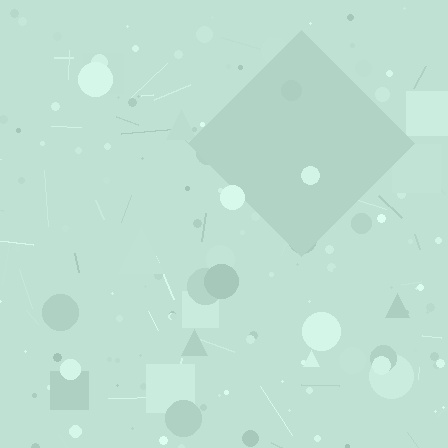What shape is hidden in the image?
A diamond is hidden in the image.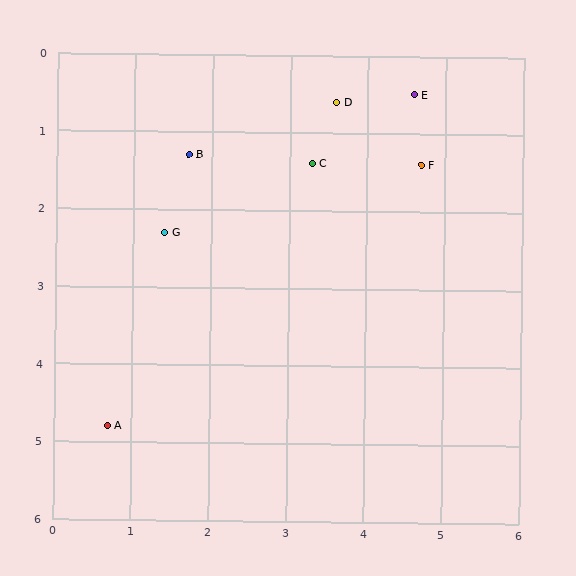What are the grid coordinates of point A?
Point A is at approximately (0.7, 4.8).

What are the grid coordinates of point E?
Point E is at approximately (4.6, 0.5).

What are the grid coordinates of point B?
Point B is at approximately (1.7, 1.3).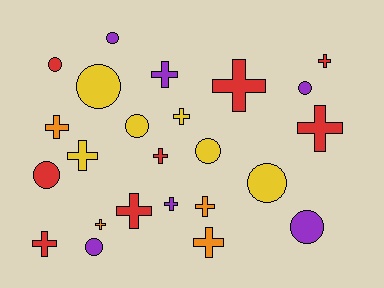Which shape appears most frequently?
Cross, with 14 objects.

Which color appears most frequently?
Red, with 8 objects.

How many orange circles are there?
There are no orange circles.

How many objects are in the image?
There are 24 objects.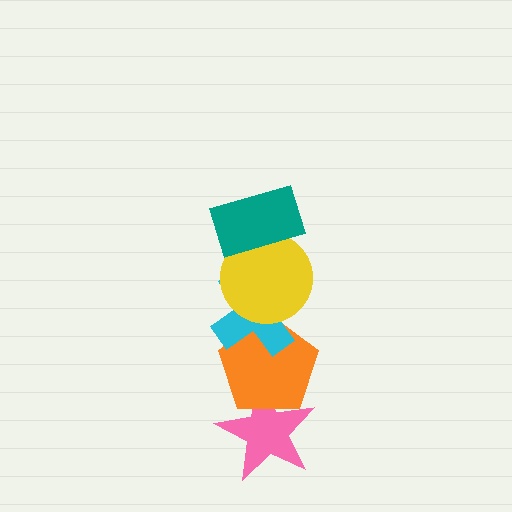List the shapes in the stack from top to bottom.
From top to bottom: the teal rectangle, the yellow circle, the cyan cross, the orange pentagon, the pink star.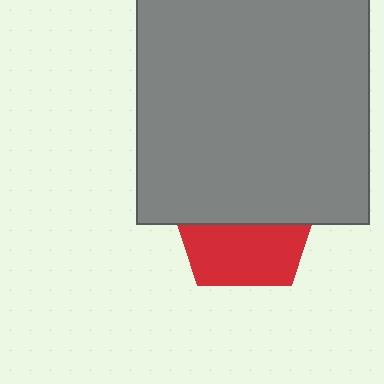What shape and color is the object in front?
The object in front is a gray square.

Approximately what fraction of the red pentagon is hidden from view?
Roughly 55% of the red pentagon is hidden behind the gray square.